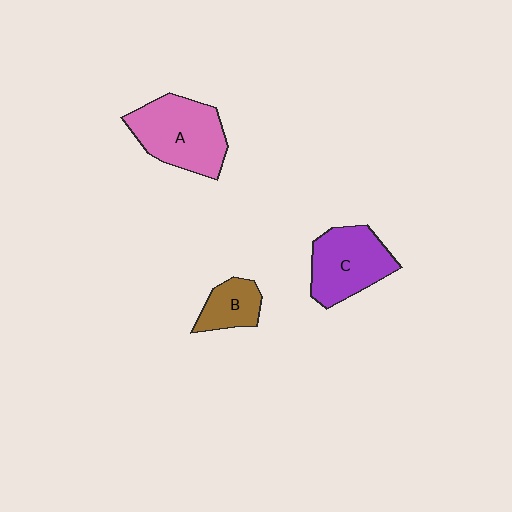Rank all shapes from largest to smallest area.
From largest to smallest: A (pink), C (purple), B (brown).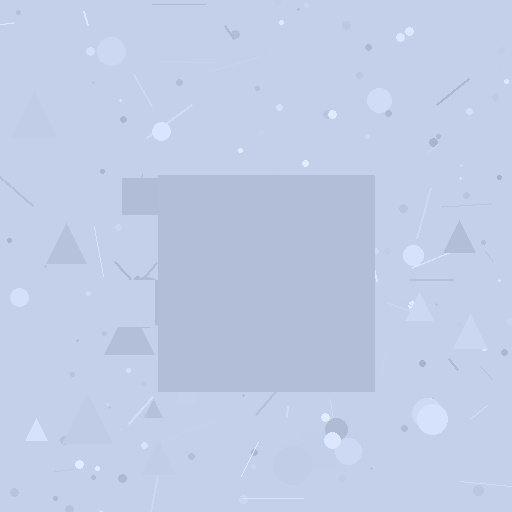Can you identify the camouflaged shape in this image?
The camouflaged shape is a square.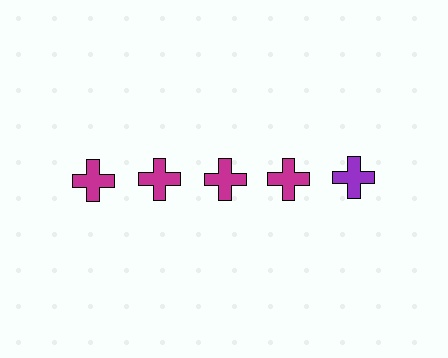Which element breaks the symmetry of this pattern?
The purple cross in the top row, rightmost column breaks the symmetry. All other shapes are magenta crosses.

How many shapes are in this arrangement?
There are 5 shapes arranged in a grid pattern.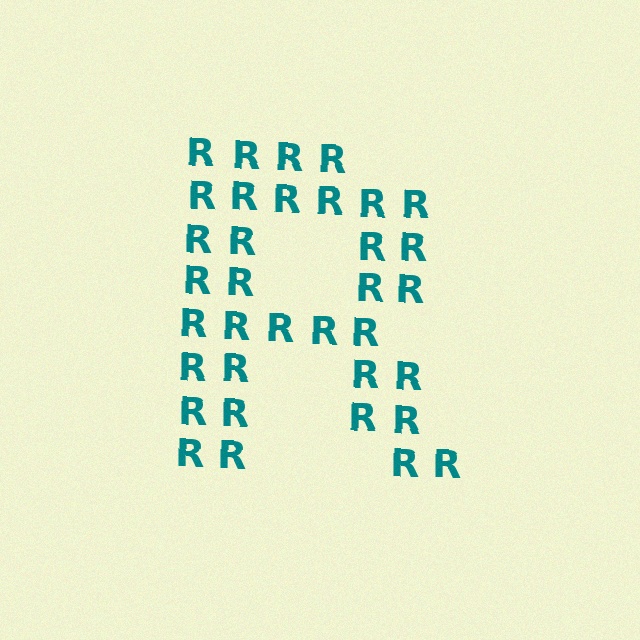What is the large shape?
The large shape is the letter R.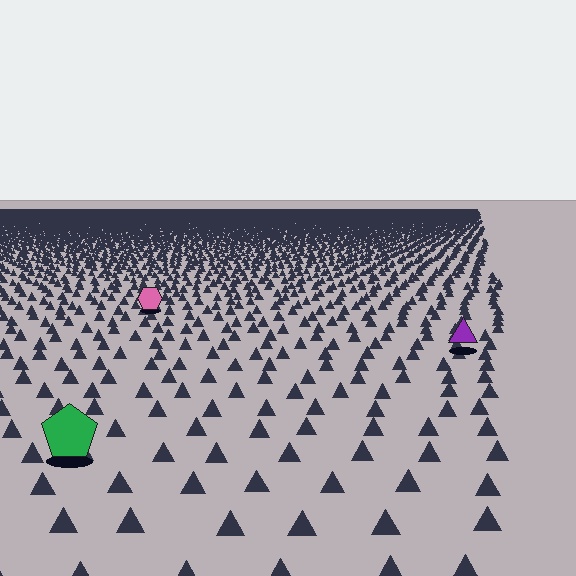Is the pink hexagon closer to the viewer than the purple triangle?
No. The purple triangle is closer — you can tell from the texture gradient: the ground texture is coarser near it.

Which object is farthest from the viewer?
The pink hexagon is farthest from the viewer. It appears smaller and the ground texture around it is denser.